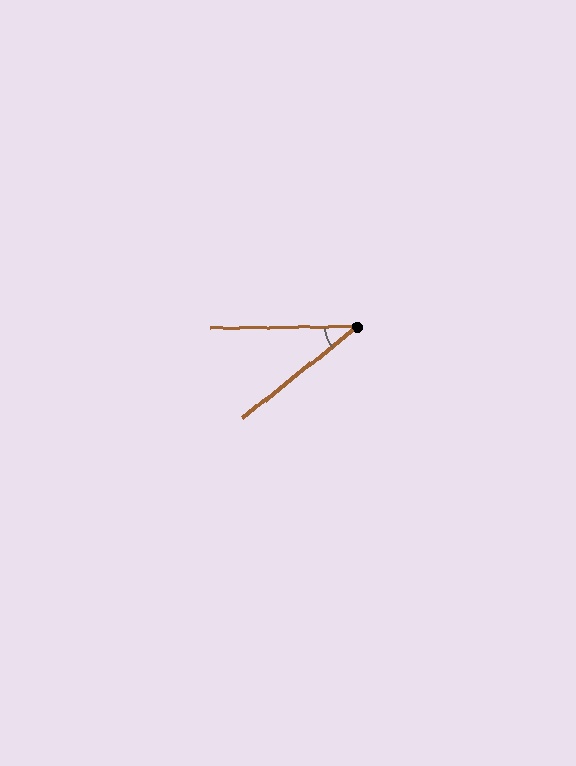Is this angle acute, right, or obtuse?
It is acute.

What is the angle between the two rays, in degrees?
Approximately 38 degrees.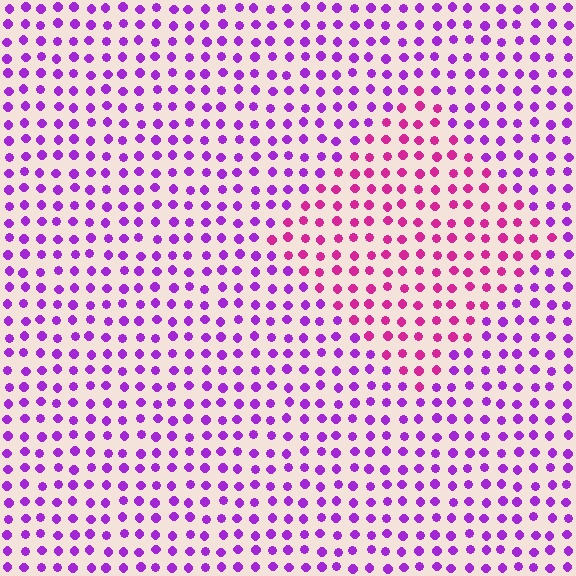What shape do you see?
I see a diamond.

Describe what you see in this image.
The image is filled with small purple elements in a uniform arrangement. A diamond-shaped region is visible where the elements are tinted to a slightly different hue, forming a subtle color boundary.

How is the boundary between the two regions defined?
The boundary is defined purely by a slight shift in hue (about 38 degrees). Spacing, size, and orientation are identical on both sides.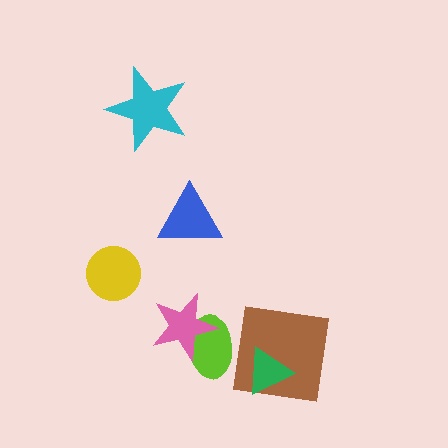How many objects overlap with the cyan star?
0 objects overlap with the cyan star.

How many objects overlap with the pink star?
1 object overlaps with the pink star.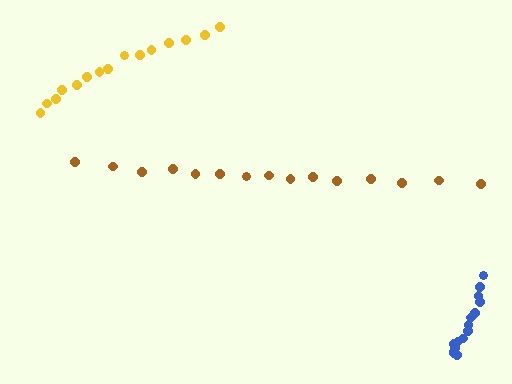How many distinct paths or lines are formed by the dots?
There are 3 distinct paths.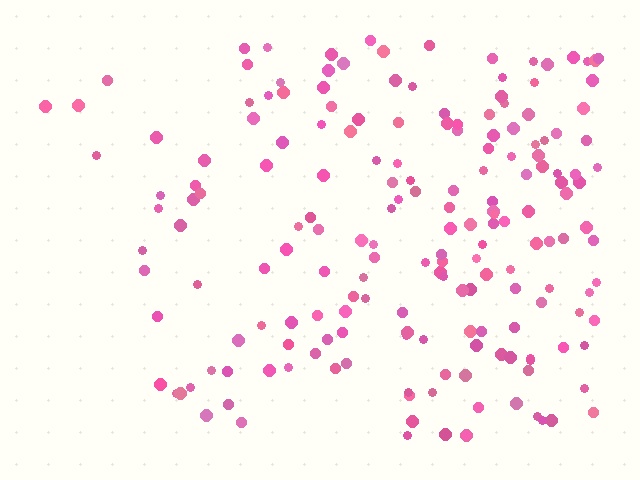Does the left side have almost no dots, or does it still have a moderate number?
Still a moderate number, just noticeably fewer than the right.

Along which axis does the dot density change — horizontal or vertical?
Horizontal.